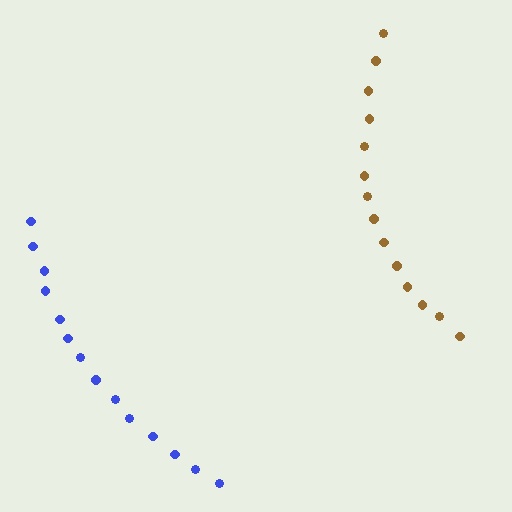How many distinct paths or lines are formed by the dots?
There are 2 distinct paths.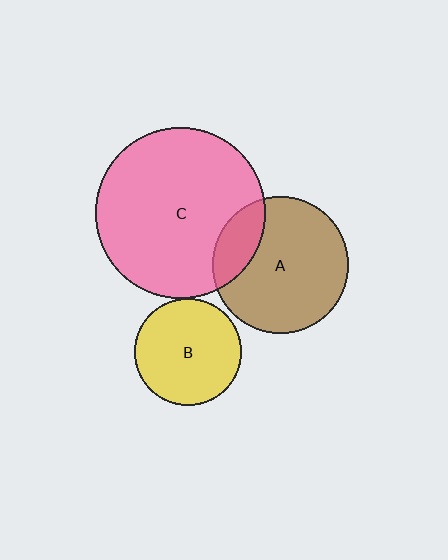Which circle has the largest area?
Circle C (pink).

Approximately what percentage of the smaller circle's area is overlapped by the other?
Approximately 20%.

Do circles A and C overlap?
Yes.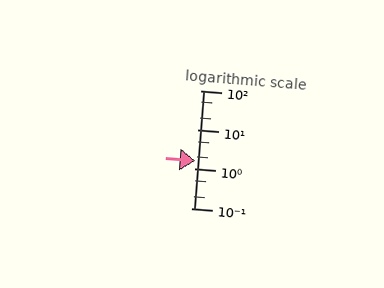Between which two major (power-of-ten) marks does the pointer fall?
The pointer is between 1 and 10.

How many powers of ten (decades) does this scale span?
The scale spans 3 decades, from 0.1 to 100.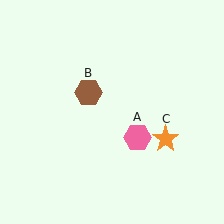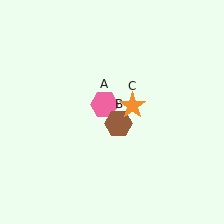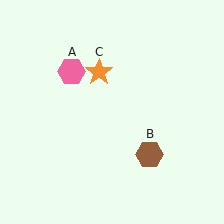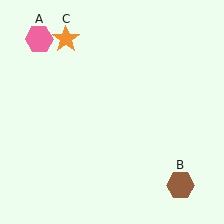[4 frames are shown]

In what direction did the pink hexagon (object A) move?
The pink hexagon (object A) moved up and to the left.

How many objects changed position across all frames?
3 objects changed position: pink hexagon (object A), brown hexagon (object B), orange star (object C).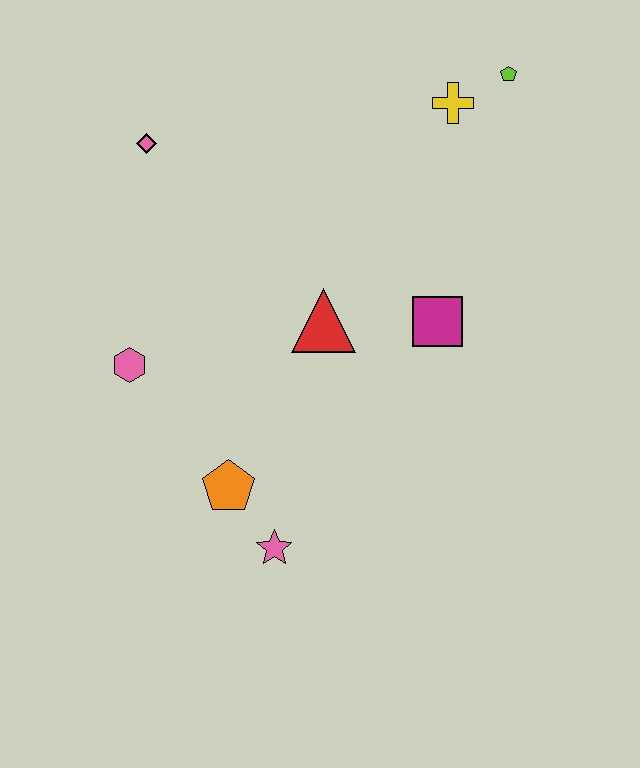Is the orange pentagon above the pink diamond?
No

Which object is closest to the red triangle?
The magenta square is closest to the red triangle.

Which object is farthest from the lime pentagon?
The pink star is farthest from the lime pentagon.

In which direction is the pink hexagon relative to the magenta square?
The pink hexagon is to the left of the magenta square.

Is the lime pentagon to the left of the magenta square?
No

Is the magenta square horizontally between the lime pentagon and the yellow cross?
No